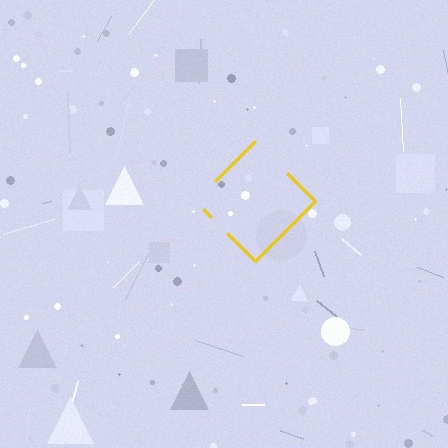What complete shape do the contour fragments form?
The contour fragments form a diamond.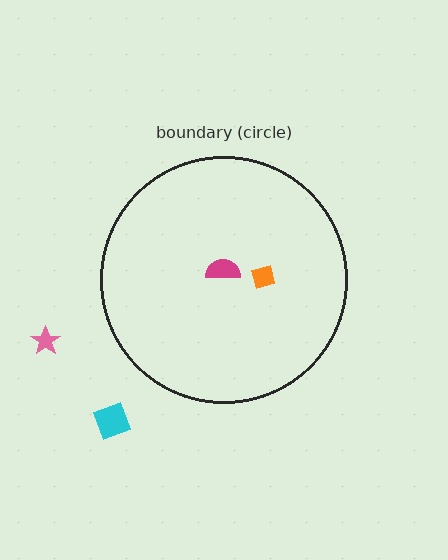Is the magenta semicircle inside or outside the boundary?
Inside.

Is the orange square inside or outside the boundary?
Inside.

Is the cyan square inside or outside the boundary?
Outside.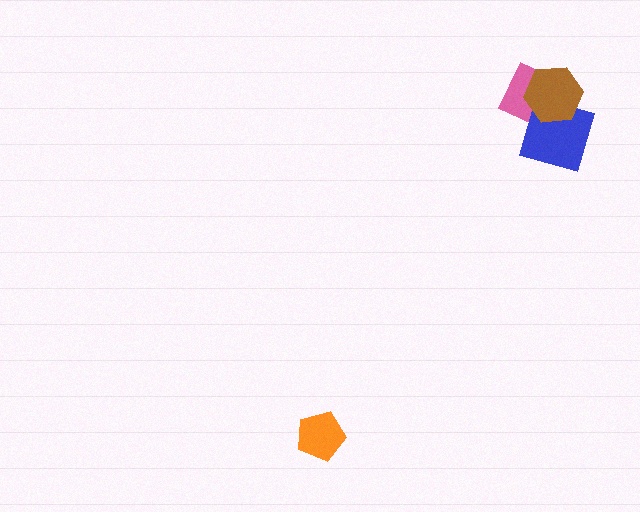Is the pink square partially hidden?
Yes, it is partially covered by another shape.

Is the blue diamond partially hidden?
Yes, it is partially covered by another shape.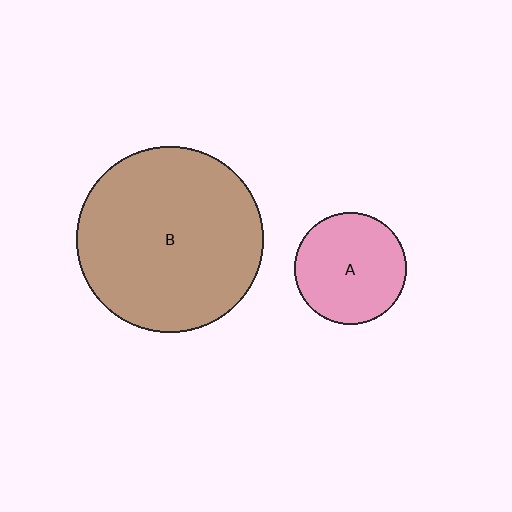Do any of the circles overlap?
No, none of the circles overlap.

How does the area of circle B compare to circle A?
Approximately 2.8 times.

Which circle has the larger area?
Circle B (brown).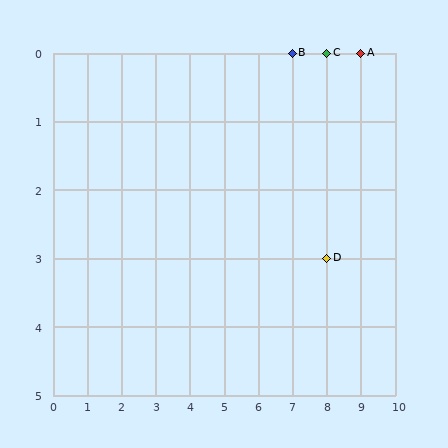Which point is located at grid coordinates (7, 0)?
Point B is at (7, 0).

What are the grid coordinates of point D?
Point D is at grid coordinates (8, 3).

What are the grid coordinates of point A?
Point A is at grid coordinates (9, 0).